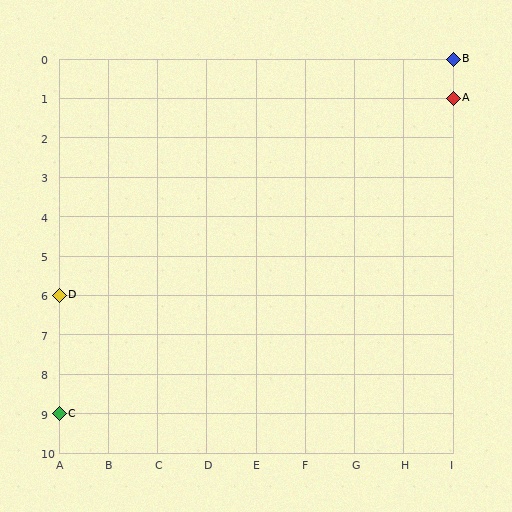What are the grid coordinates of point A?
Point A is at grid coordinates (I, 1).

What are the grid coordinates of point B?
Point B is at grid coordinates (I, 0).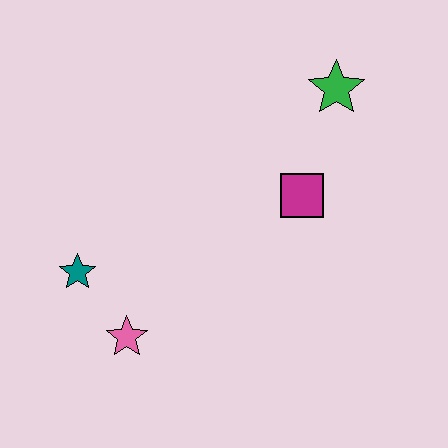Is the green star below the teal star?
No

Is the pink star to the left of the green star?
Yes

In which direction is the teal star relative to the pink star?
The teal star is above the pink star.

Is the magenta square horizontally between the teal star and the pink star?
No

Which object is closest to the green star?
The magenta square is closest to the green star.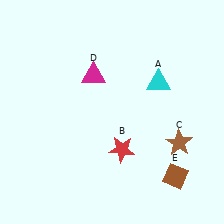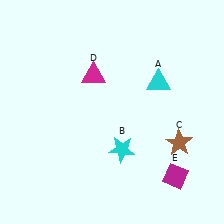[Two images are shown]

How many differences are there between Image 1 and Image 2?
There are 2 differences between the two images.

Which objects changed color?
B changed from red to cyan. E changed from brown to magenta.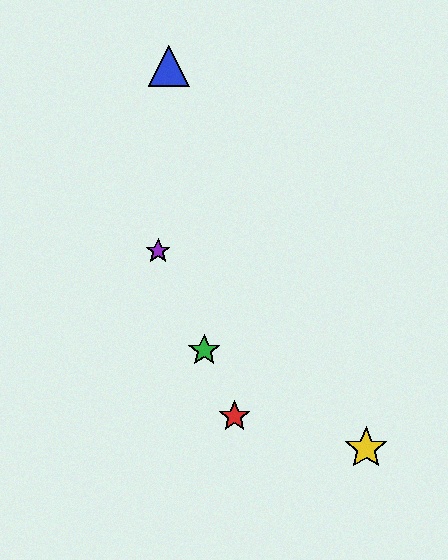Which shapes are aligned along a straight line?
The red star, the green star, the purple star are aligned along a straight line.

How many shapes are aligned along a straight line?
3 shapes (the red star, the green star, the purple star) are aligned along a straight line.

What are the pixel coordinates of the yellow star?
The yellow star is at (366, 448).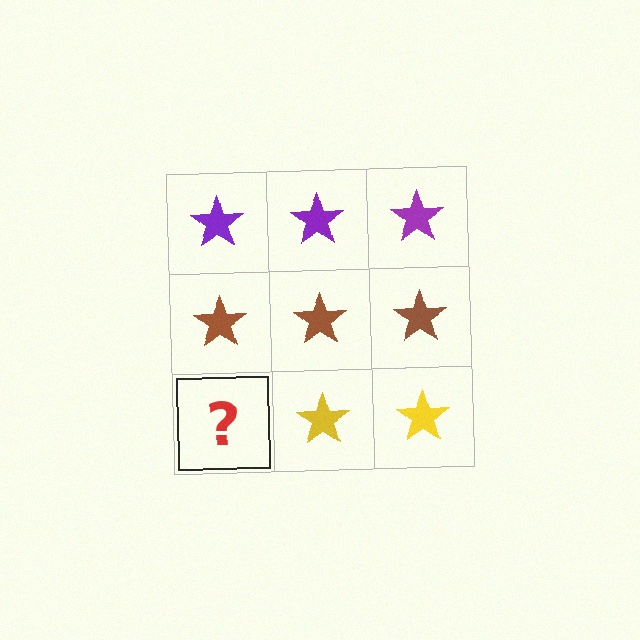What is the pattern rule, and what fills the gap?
The rule is that each row has a consistent color. The gap should be filled with a yellow star.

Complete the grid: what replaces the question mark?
The question mark should be replaced with a yellow star.